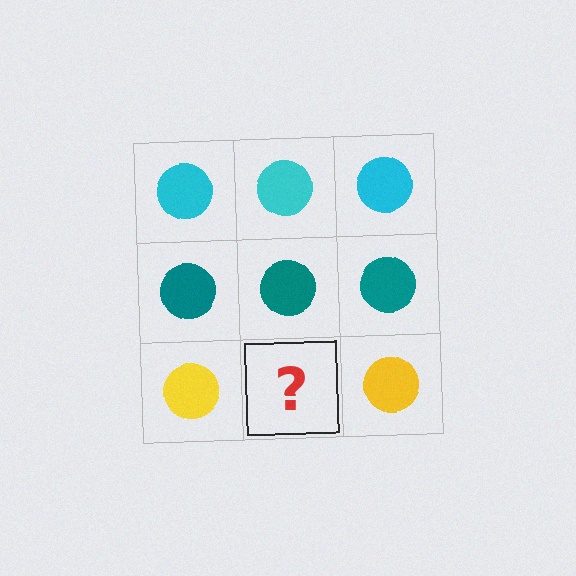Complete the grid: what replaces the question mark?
The question mark should be replaced with a yellow circle.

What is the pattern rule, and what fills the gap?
The rule is that each row has a consistent color. The gap should be filled with a yellow circle.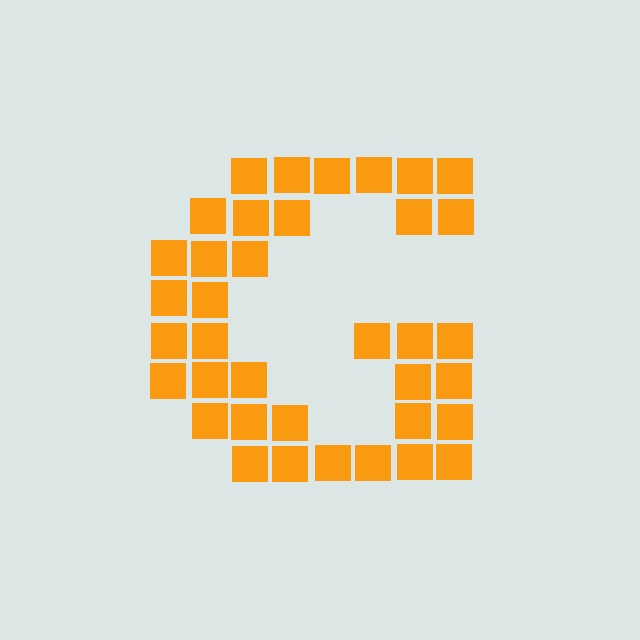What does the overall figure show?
The overall figure shows the letter G.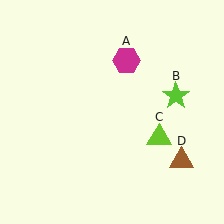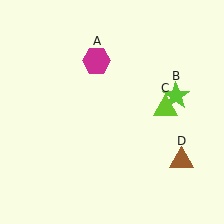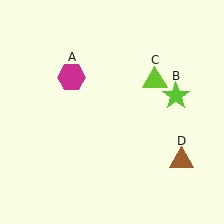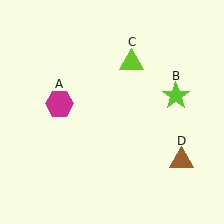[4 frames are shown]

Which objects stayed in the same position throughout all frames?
Lime star (object B) and brown triangle (object D) remained stationary.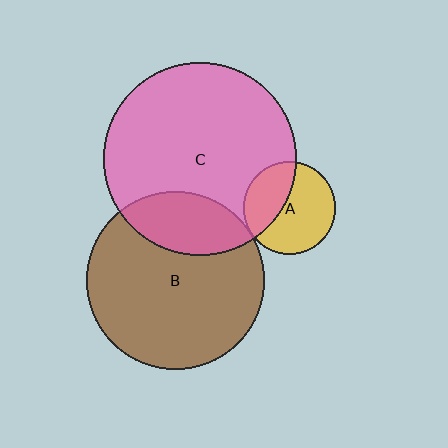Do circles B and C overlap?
Yes.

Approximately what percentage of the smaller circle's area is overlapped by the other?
Approximately 25%.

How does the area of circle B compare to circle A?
Approximately 3.7 times.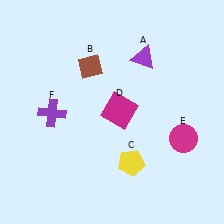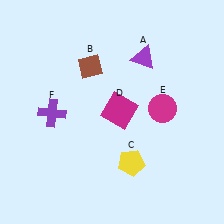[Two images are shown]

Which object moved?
The magenta circle (E) moved up.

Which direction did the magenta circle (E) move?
The magenta circle (E) moved up.